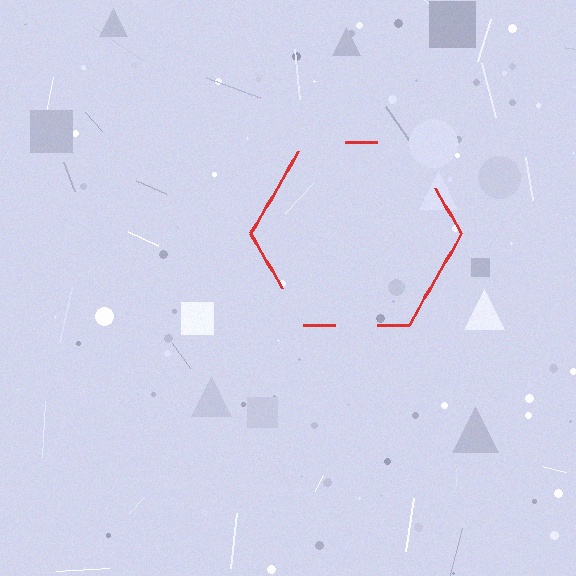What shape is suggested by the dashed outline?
The dashed outline suggests a hexagon.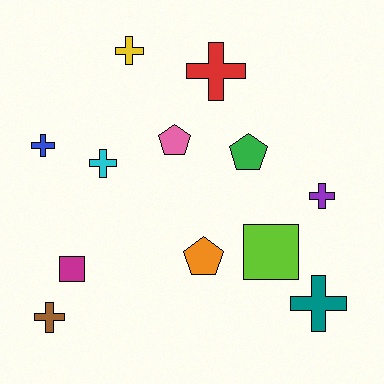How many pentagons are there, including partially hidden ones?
There are 3 pentagons.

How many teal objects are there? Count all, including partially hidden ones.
There is 1 teal object.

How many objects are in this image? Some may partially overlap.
There are 12 objects.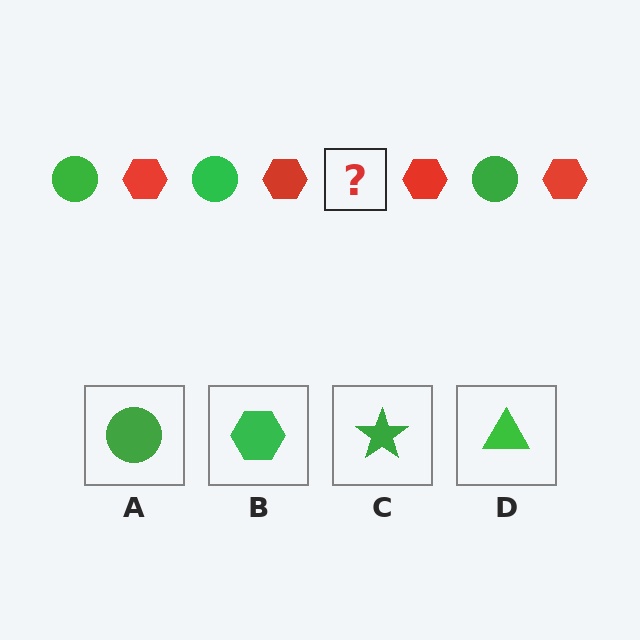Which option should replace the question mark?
Option A.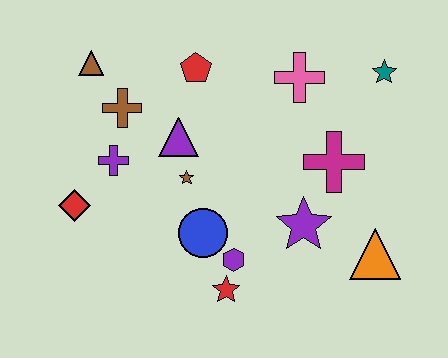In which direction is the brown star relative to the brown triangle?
The brown star is below the brown triangle.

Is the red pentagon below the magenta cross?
No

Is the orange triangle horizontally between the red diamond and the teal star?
Yes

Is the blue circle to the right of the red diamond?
Yes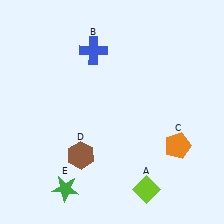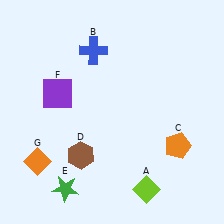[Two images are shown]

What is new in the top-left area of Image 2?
A purple square (F) was added in the top-left area of Image 2.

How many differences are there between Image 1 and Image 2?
There are 2 differences between the two images.